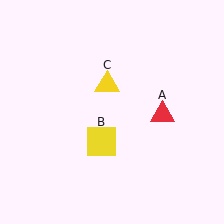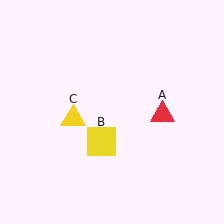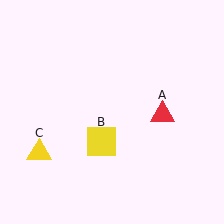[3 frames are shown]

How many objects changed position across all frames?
1 object changed position: yellow triangle (object C).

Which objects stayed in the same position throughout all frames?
Red triangle (object A) and yellow square (object B) remained stationary.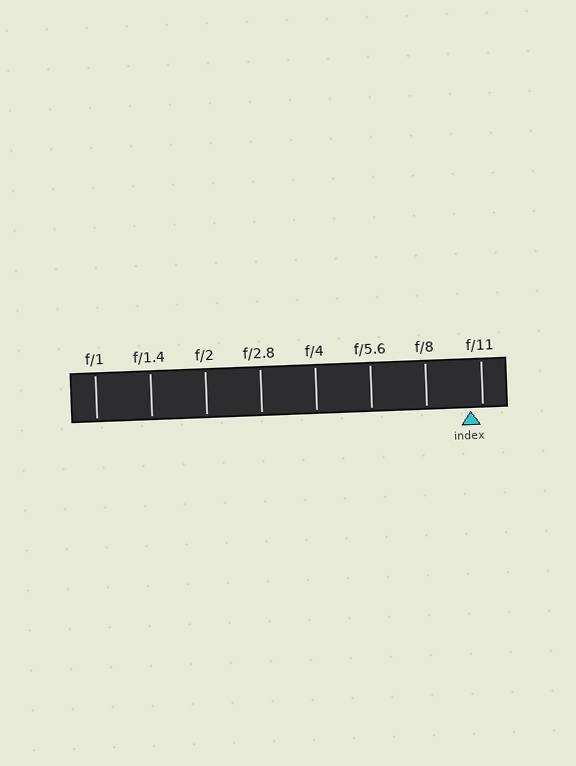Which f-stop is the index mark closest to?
The index mark is closest to f/11.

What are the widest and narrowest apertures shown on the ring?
The widest aperture shown is f/1 and the narrowest is f/11.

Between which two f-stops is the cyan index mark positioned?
The index mark is between f/8 and f/11.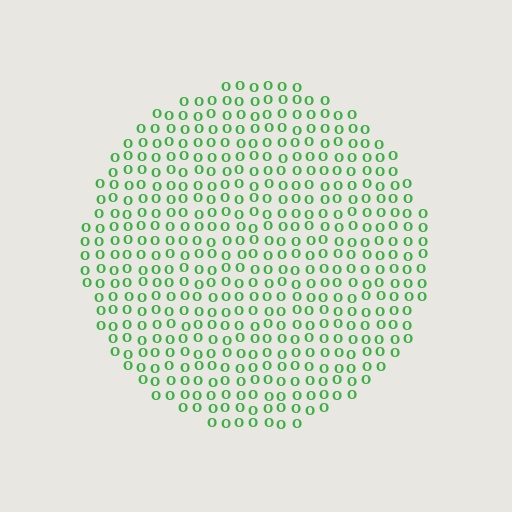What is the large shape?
The large shape is a circle.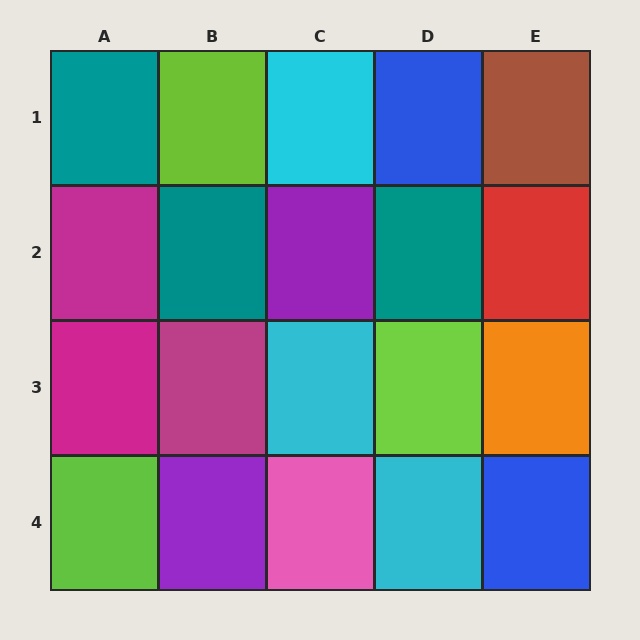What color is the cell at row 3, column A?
Magenta.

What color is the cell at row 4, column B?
Purple.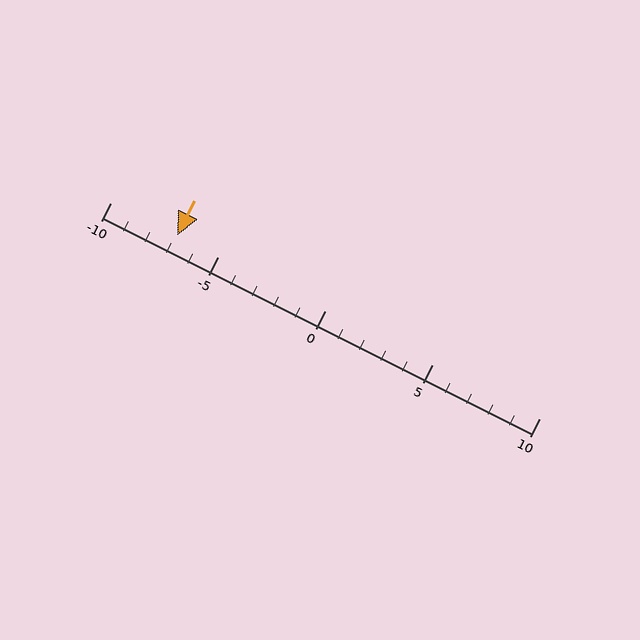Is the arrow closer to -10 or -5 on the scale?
The arrow is closer to -5.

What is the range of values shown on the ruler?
The ruler shows values from -10 to 10.